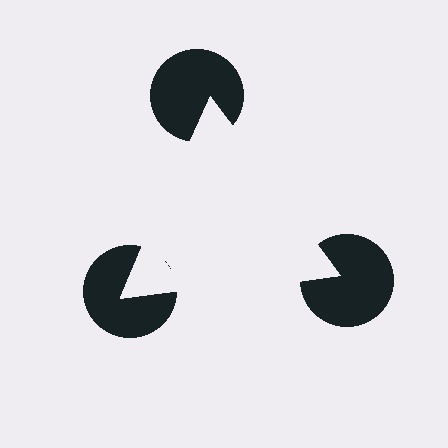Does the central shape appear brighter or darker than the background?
It typically appears slightly brighter than the background, even though no actual brightness change is drawn.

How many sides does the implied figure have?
3 sides.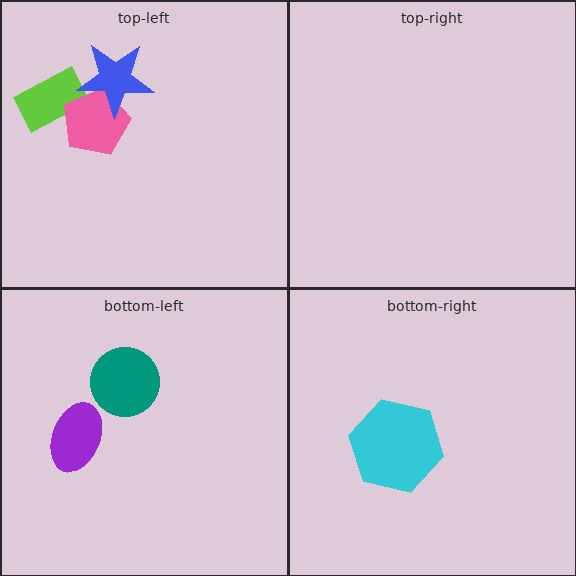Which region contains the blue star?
The top-left region.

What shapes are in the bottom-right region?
The cyan hexagon.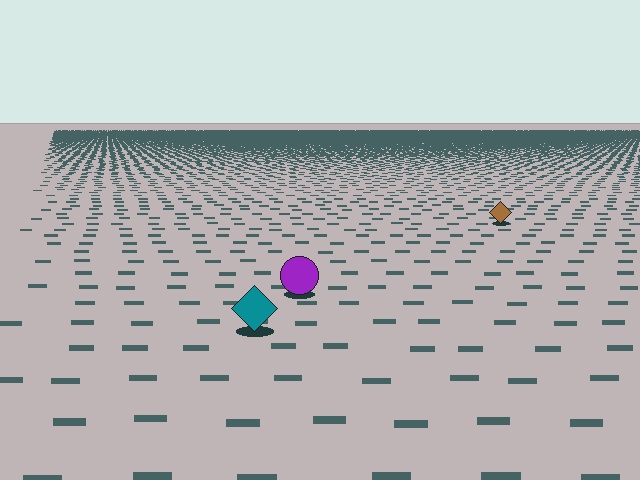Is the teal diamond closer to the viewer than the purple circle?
Yes. The teal diamond is closer — you can tell from the texture gradient: the ground texture is coarser near it.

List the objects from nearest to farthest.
From nearest to farthest: the teal diamond, the purple circle, the brown diamond.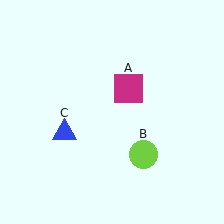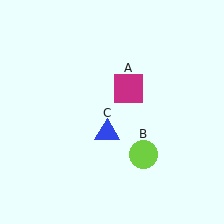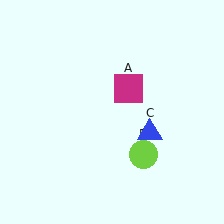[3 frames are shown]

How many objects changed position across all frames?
1 object changed position: blue triangle (object C).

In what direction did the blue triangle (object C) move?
The blue triangle (object C) moved right.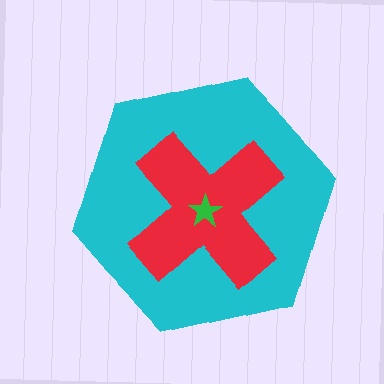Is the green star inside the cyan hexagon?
Yes.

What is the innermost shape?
The green star.